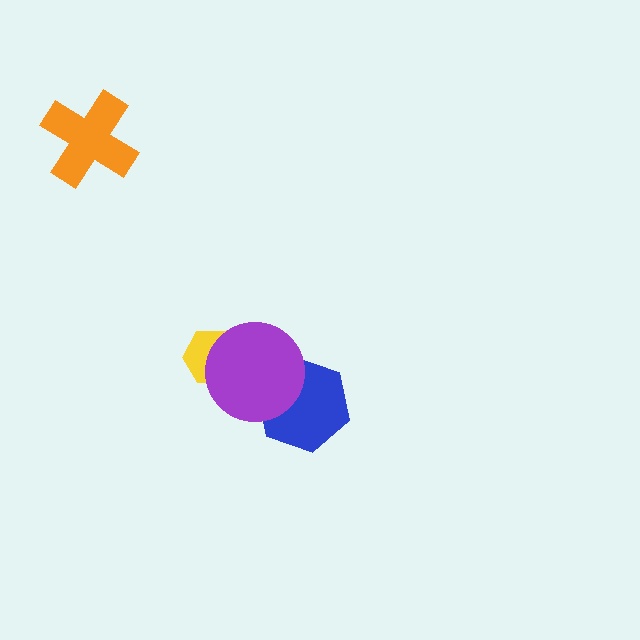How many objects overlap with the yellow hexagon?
1 object overlaps with the yellow hexagon.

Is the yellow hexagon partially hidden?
Yes, it is partially covered by another shape.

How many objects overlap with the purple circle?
2 objects overlap with the purple circle.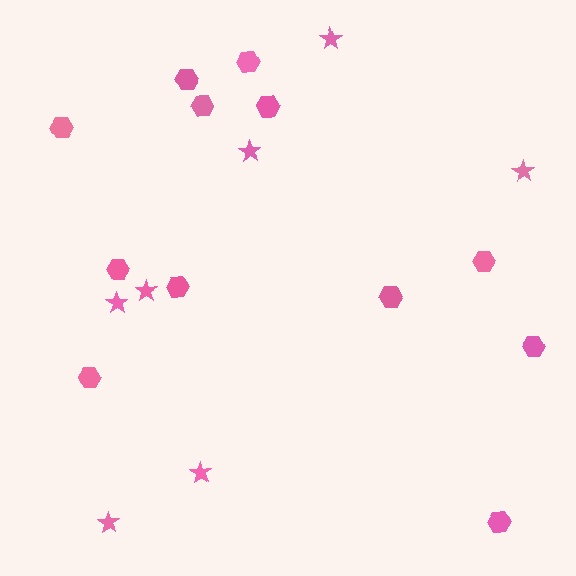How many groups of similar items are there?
There are 2 groups: one group of stars (7) and one group of hexagons (12).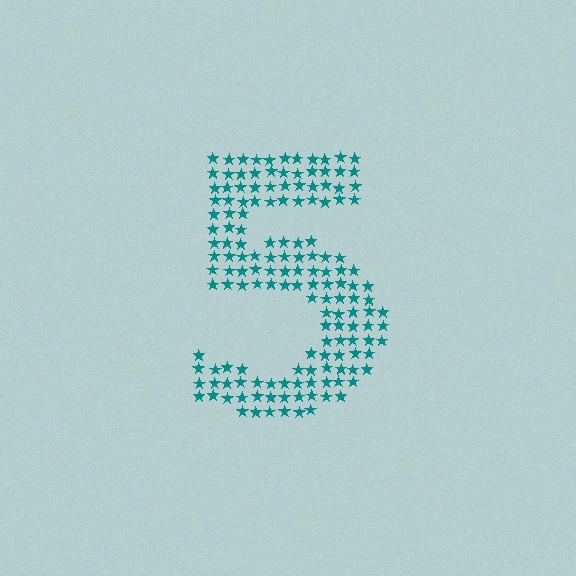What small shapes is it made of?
It is made of small stars.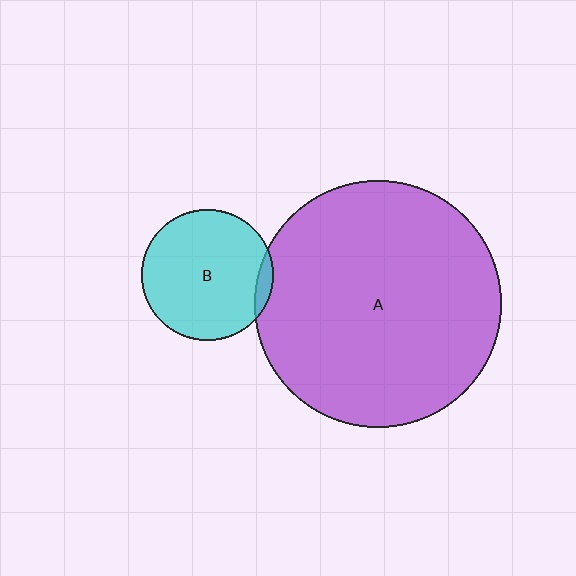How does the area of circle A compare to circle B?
Approximately 3.5 times.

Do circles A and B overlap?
Yes.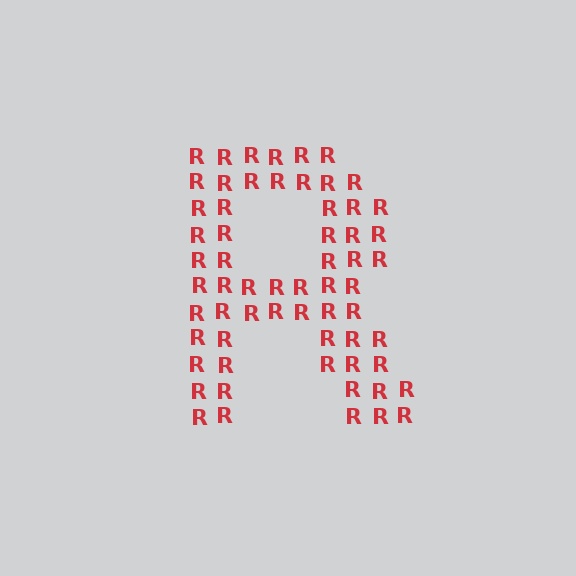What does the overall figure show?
The overall figure shows the letter R.